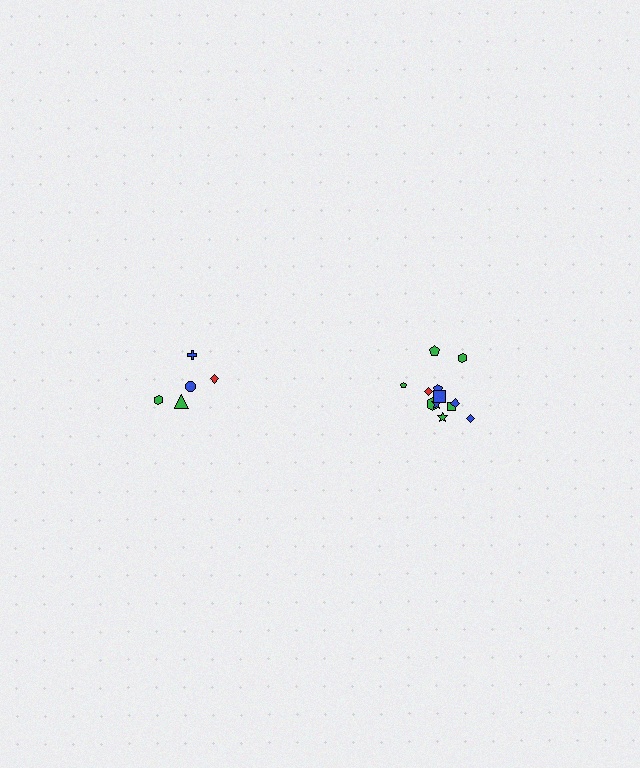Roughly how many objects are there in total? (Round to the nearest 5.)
Roughly 15 objects in total.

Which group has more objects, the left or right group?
The right group.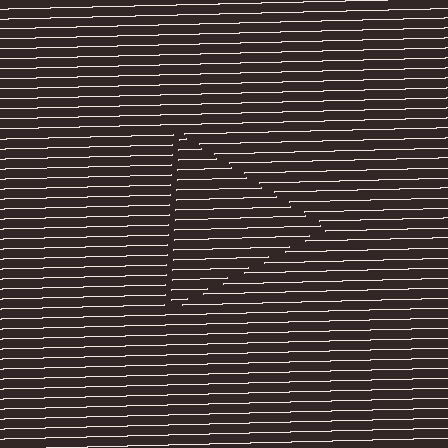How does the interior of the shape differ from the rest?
The interior of the shape contains the same grating, shifted by half a period — the contour is defined by the phase discontinuity where line-ends from the inner and outer gratings abut.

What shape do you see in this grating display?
An illusory triangle. The interior of the shape contains the same grating, shifted by half a period — the contour is defined by the phase discontinuity where line-ends from the inner and outer gratings abut.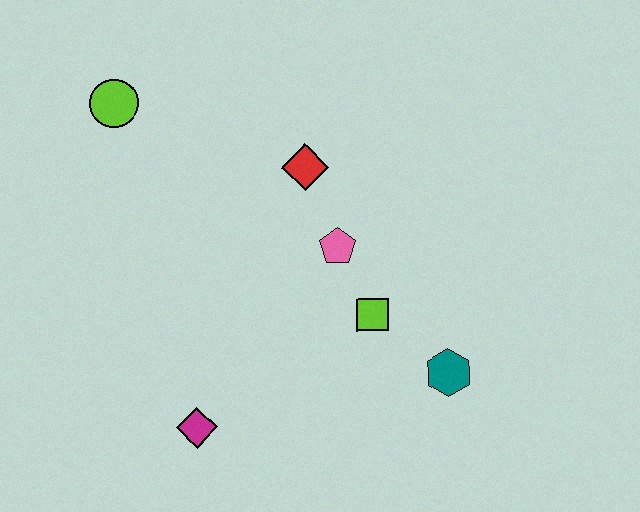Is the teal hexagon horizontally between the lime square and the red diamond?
No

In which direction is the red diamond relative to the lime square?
The red diamond is above the lime square.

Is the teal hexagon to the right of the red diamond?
Yes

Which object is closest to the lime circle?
The red diamond is closest to the lime circle.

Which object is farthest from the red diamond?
The magenta diamond is farthest from the red diamond.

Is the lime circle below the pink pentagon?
No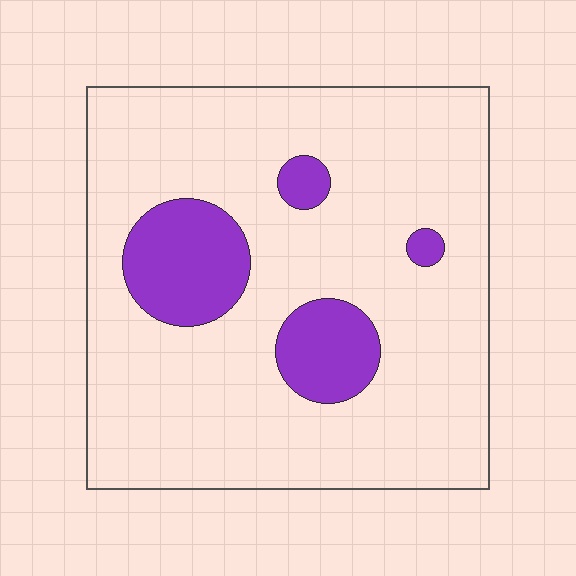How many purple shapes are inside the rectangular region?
4.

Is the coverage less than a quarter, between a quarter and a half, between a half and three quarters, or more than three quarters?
Less than a quarter.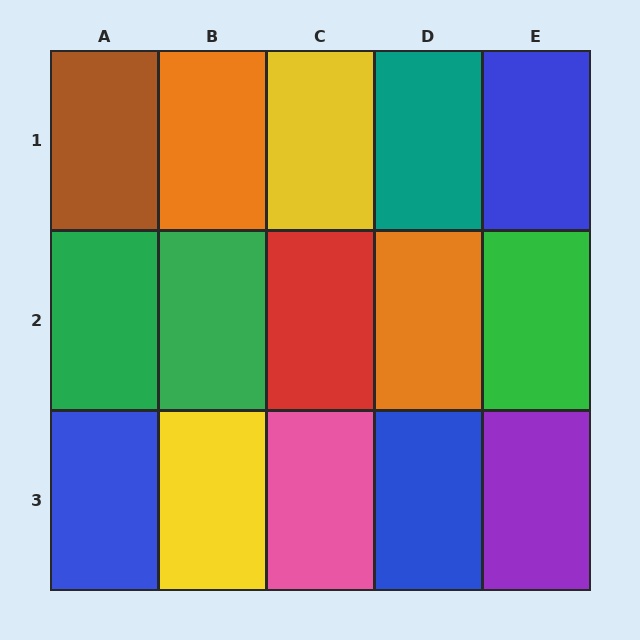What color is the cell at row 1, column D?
Teal.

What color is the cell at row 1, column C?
Yellow.